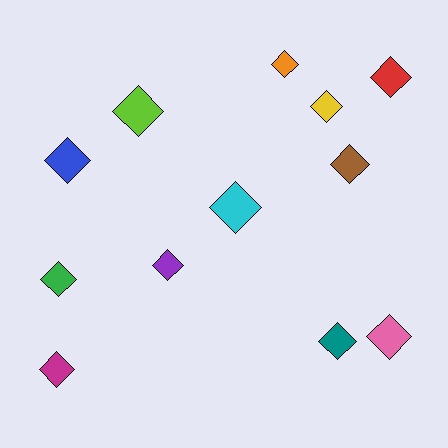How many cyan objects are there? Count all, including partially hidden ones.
There is 1 cyan object.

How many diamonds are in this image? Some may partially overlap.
There are 12 diamonds.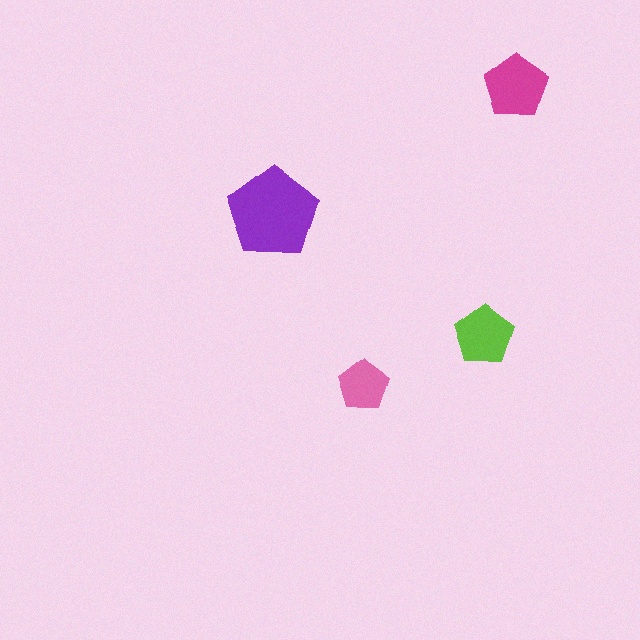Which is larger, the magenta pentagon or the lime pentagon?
The magenta one.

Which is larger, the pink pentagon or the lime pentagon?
The lime one.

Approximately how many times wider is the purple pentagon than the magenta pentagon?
About 1.5 times wider.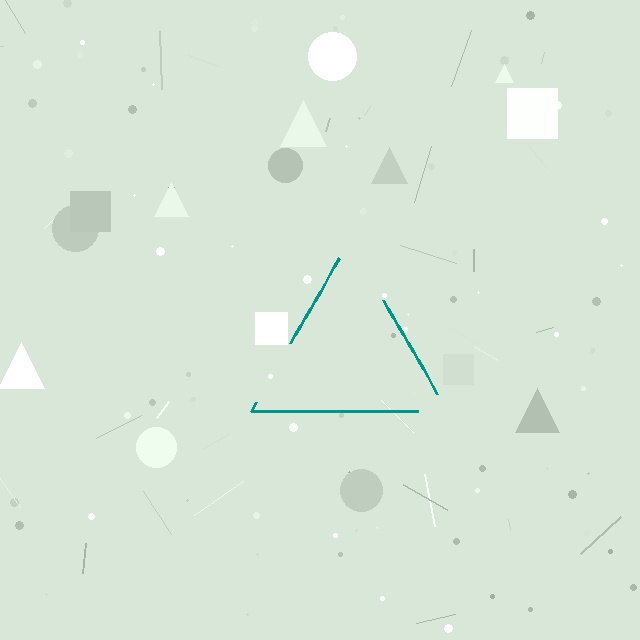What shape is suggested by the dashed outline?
The dashed outline suggests a triangle.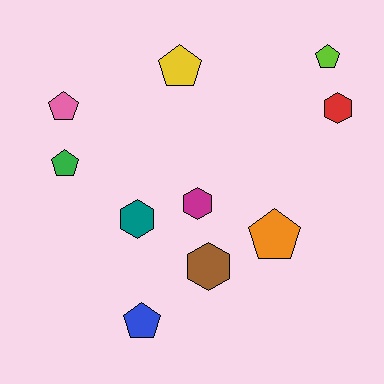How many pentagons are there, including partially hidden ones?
There are 6 pentagons.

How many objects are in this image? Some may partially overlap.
There are 10 objects.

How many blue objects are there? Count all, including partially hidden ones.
There is 1 blue object.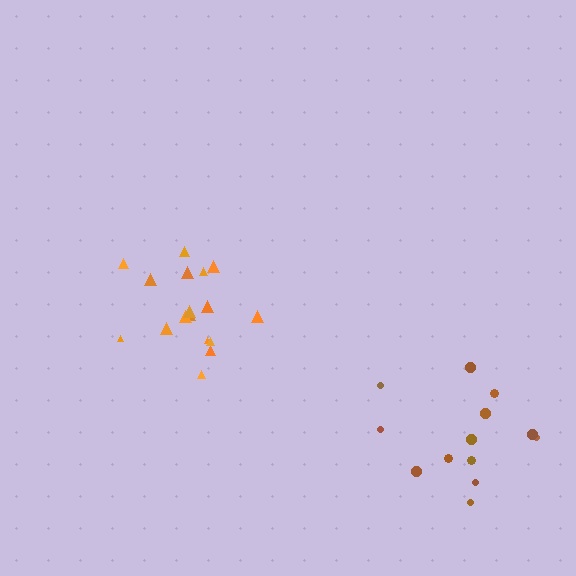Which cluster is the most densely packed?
Orange.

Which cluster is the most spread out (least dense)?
Brown.